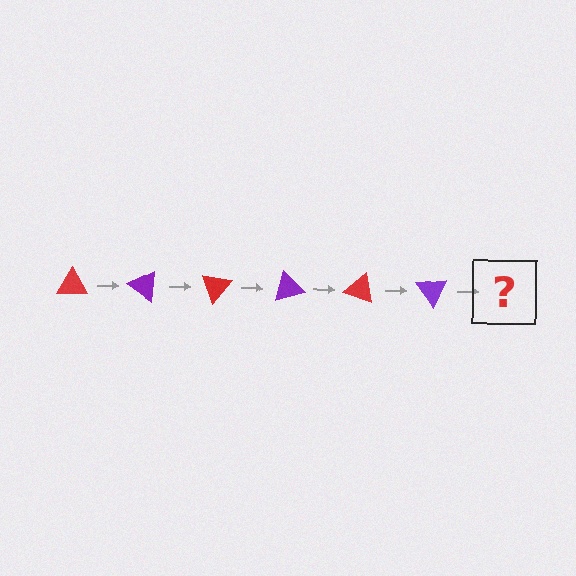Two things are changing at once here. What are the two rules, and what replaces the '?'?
The two rules are that it rotates 35 degrees each step and the color cycles through red and purple. The '?' should be a red triangle, rotated 210 degrees from the start.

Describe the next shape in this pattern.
It should be a red triangle, rotated 210 degrees from the start.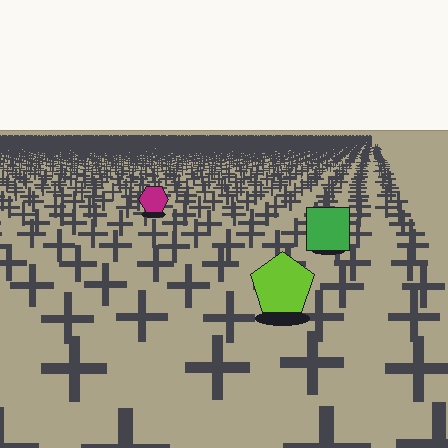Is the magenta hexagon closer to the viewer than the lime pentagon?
No. The lime pentagon is closer — you can tell from the texture gradient: the ground texture is coarser near it.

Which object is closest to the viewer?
The lime pentagon is closest. The texture marks near it are larger and more spread out.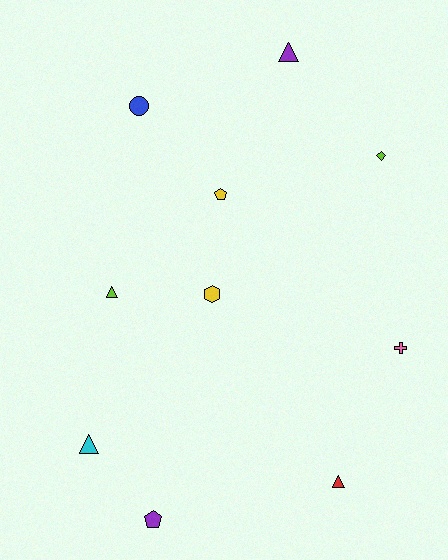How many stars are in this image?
There are no stars.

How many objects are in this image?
There are 10 objects.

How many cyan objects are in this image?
There is 1 cyan object.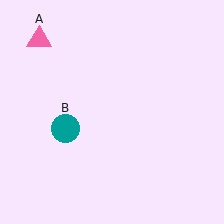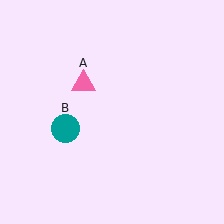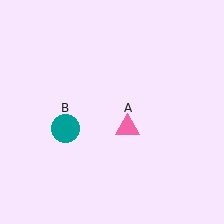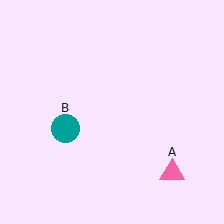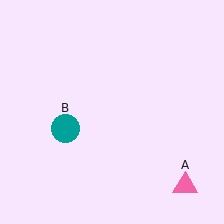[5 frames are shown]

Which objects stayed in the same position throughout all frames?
Teal circle (object B) remained stationary.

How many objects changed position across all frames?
1 object changed position: pink triangle (object A).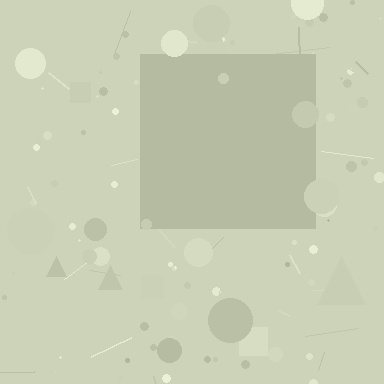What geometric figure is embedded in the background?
A square is embedded in the background.